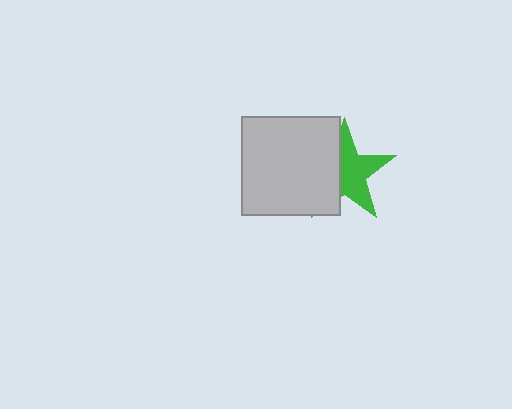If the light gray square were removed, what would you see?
You would see the complete green star.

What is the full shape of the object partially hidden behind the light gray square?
The partially hidden object is a green star.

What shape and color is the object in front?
The object in front is a light gray square.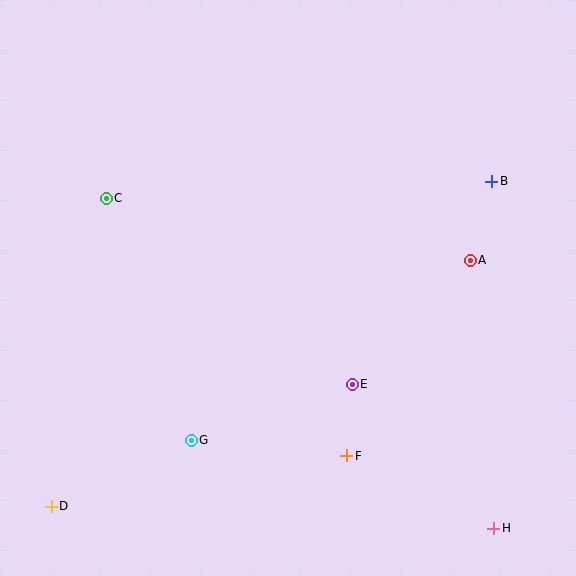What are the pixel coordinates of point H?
Point H is at (494, 528).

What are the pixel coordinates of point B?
Point B is at (492, 181).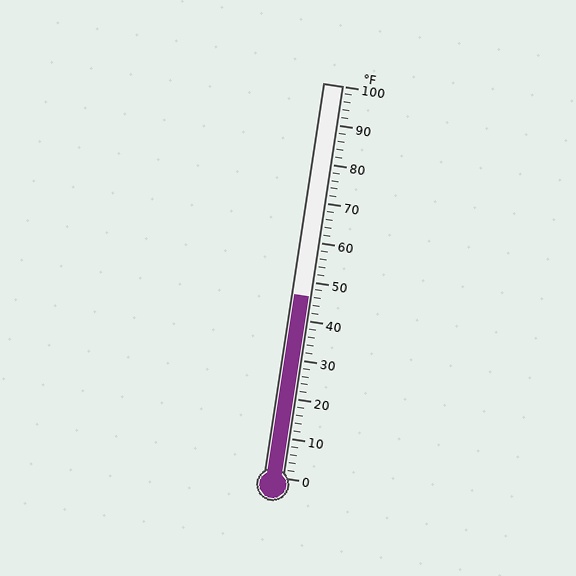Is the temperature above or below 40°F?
The temperature is above 40°F.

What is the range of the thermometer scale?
The thermometer scale ranges from 0°F to 100°F.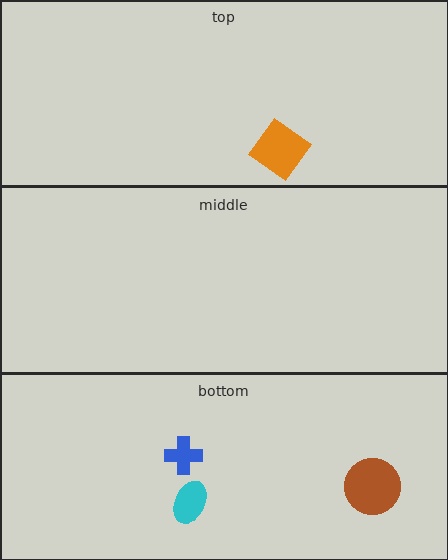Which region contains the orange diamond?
The top region.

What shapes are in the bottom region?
The cyan ellipse, the blue cross, the brown circle.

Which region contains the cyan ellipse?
The bottom region.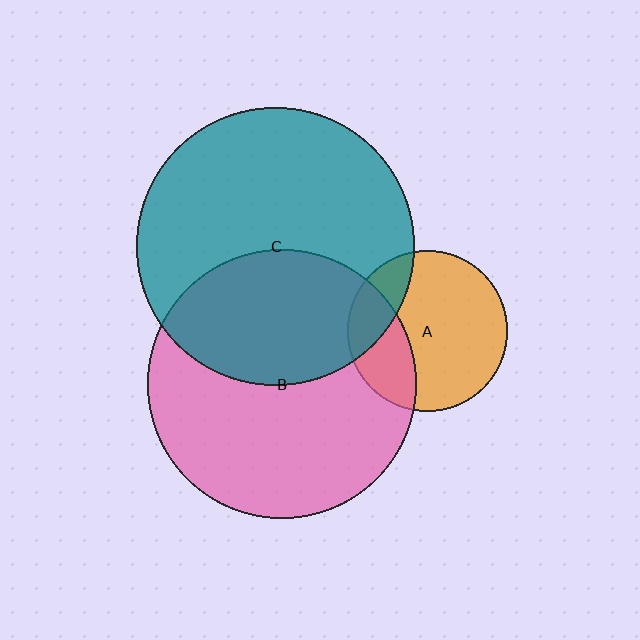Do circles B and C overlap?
Yes.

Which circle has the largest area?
Circle C (teal).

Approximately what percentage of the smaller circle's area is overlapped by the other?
Approximately 40%.